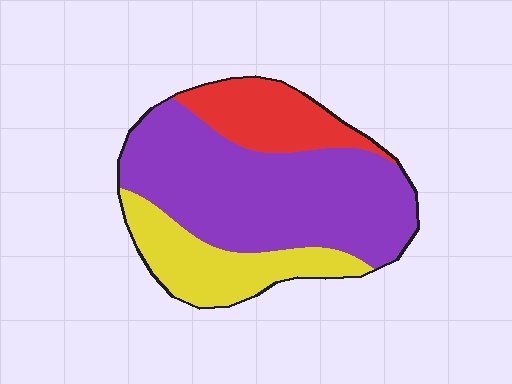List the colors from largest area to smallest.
From largest to smallest: purple, yellow, red.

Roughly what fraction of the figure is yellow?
Yellow takes up about one quarter (1/4) of the figure.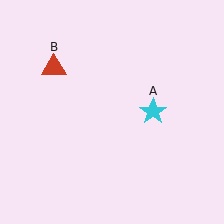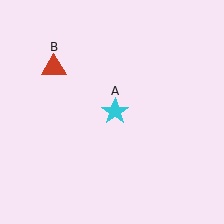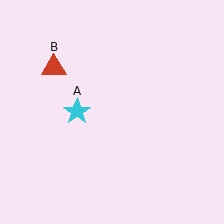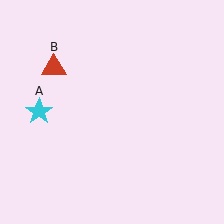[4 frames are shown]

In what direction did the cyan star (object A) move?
The cyan star (object A) moved left.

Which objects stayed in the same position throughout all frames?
Red triangle (object B) remained stationary.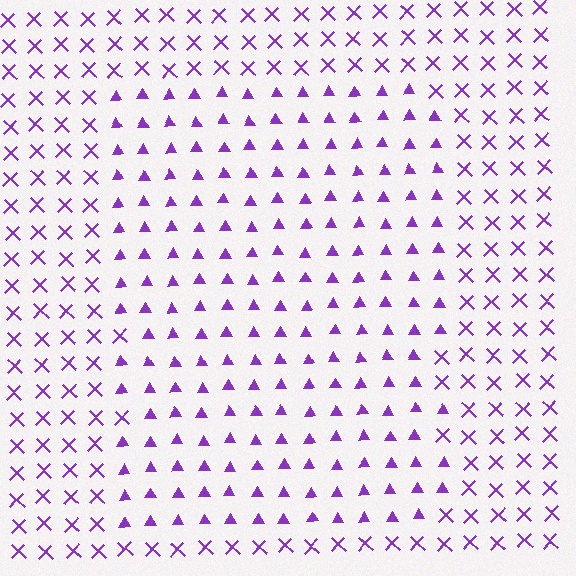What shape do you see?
I see a rectangle.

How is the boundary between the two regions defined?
The boundary is defined by a change in element shape: triangles inside vs. X marks outside. All elements share the same color and spacing.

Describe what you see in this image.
The image is filled with small purple elements arranged in a uniform grid. A rectangle-shaped region contains triangles, while the surrounding area contains X marks. The boundary is defined purely by the change in element shape.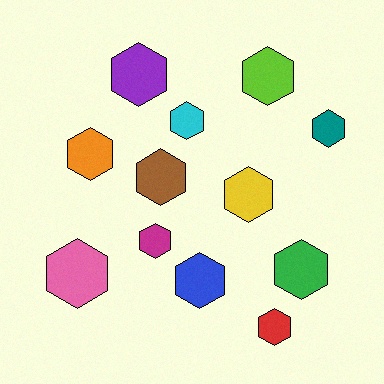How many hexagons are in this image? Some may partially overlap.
There are 12 hexagons.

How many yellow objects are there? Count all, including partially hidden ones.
There is 1 yellow object.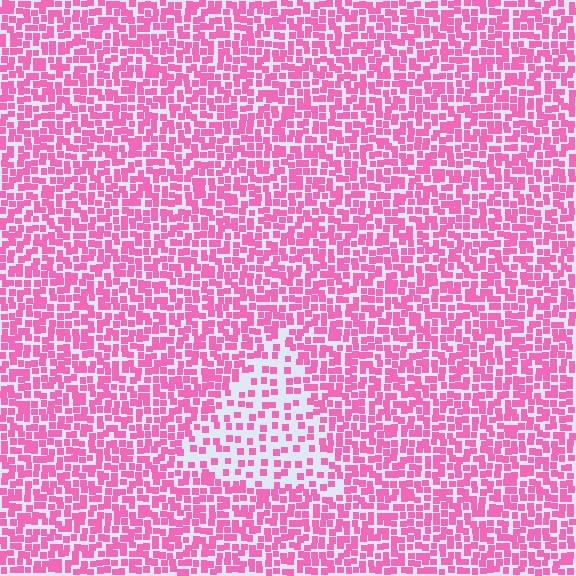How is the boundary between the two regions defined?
The boundary is defined by a change in element density (approximately 2.2x ratio). All elements are the same color, size, and shape.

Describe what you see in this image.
The image contains small pink elements arranged at two different densities. A triangle-shaped region is visible where the elements are less densely packed than the surrounding area.